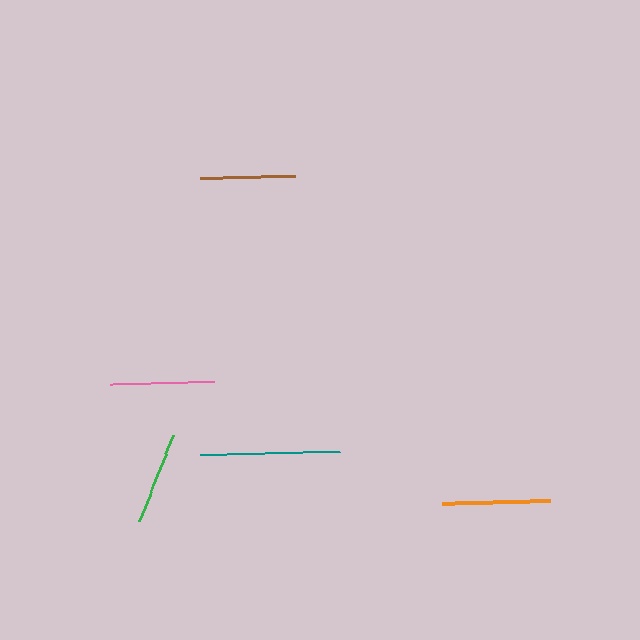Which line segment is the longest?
The teal line is the longest at approximately 140 pixels.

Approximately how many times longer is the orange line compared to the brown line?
The orange line is approximately 1.1 times the length of the brown line.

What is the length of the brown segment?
The brown segment is approximately 95 pixels long.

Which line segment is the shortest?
The green line is the shortest at approximately 93 pixels.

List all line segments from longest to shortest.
From longest to shortest: teal, orange, pink, brown, green.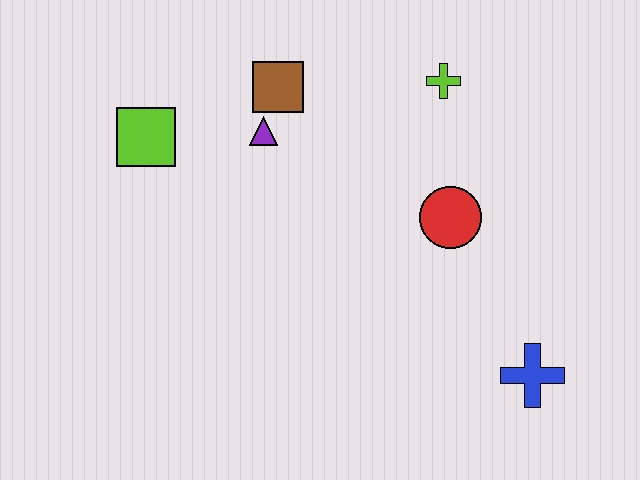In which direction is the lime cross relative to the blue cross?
The lime cross is above the blue cross.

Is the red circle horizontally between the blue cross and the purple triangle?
Yes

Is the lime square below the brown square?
Yes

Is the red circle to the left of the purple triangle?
No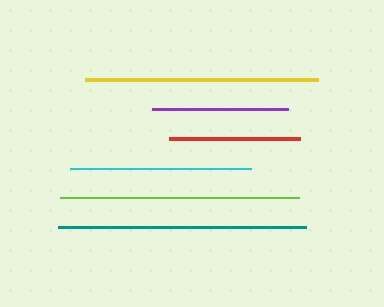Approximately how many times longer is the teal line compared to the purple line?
The teal line is approximately 1.8 times the length of the purple line.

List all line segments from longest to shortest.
From longest to shortest: teal, lime, yellow, cyan, purple, red.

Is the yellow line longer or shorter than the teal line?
The teal line is longer than the yellow line.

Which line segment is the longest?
The teal line is the longest at approximately 248 pixels.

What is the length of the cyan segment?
The cyan segment is approximately 181 pixels long.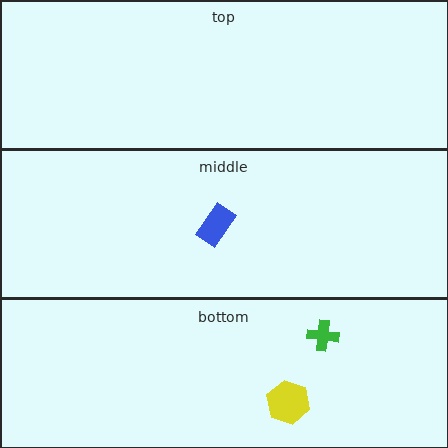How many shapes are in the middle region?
1.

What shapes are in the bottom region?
The yellow hexagon, the green cross.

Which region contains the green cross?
The bottom region.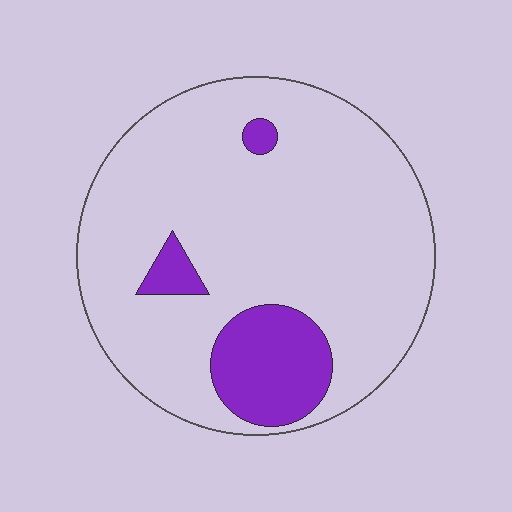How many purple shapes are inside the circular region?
3.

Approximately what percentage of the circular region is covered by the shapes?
Approximately 15%.